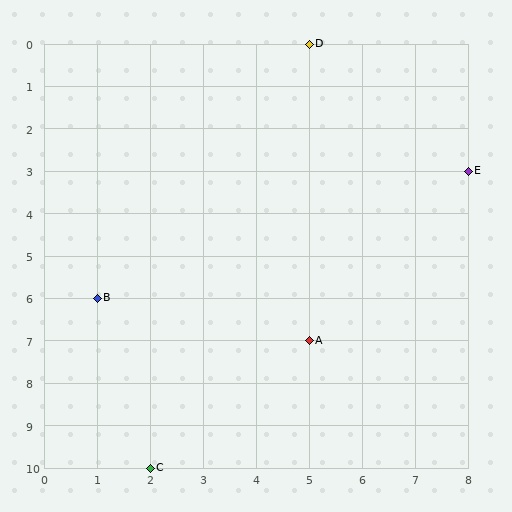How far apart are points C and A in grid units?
Points C and A are 3 columns and 3 rows apart (about 4.2 grid units diagonally).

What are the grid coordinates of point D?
Point D is at grid coordinates (5, 0).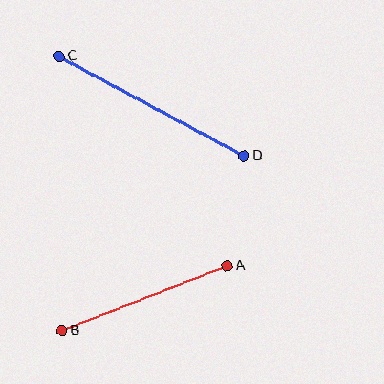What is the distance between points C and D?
The distance is approximately 210 pixels.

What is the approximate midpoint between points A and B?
The midpoint is at approximately (145, 298) pixels.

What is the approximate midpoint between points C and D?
The midpoint is at approximately (152, 106) pixels.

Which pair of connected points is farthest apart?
Points C and D are farthest apart.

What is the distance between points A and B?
The distance is approximately 177 pixels.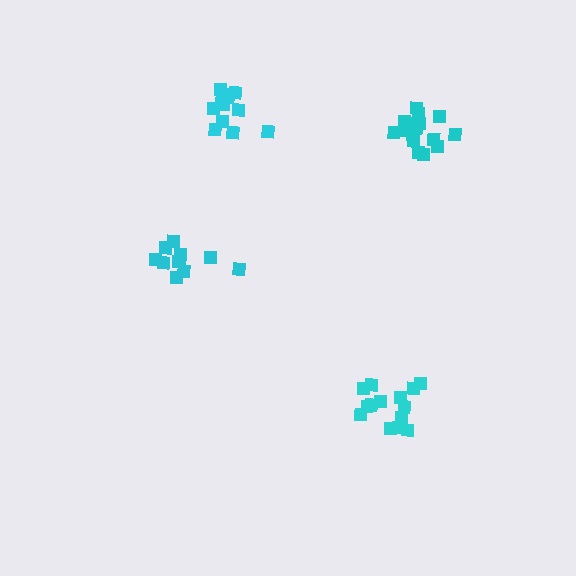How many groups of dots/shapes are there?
There are 4 groups.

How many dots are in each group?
Group 1: 14 dots, Group 2: 11 dots, Group 3: 12 dots, Group 4: 16 dots (53 total).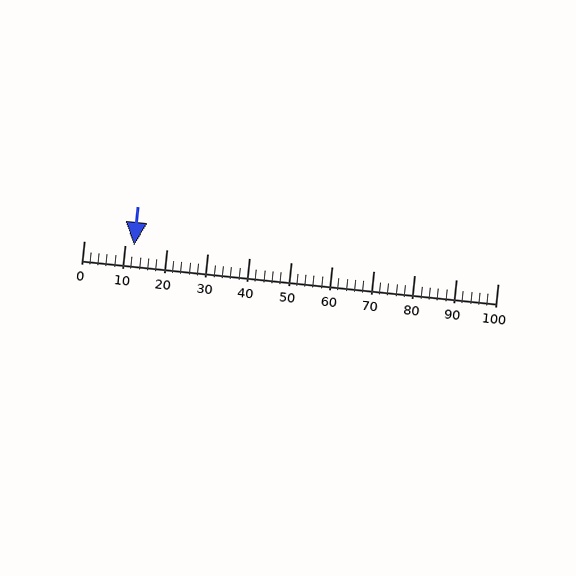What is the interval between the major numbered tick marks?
The major tick marks are spaced 10 units apart.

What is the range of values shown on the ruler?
The ruler shows values from 0 to 100.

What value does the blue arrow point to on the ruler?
The blue arrow points to approximately 12.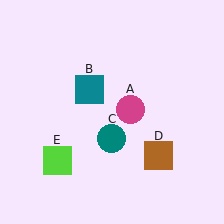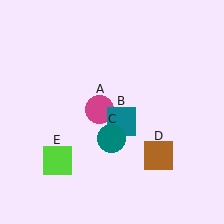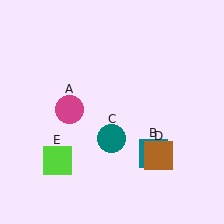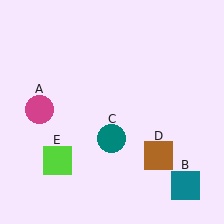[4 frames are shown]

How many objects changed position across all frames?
2 objects changed position: magenta circle (object A), teal square (object B).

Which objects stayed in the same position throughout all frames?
Teal circle (object C) and brown square (object D) and lime square (object E) remained stationary.